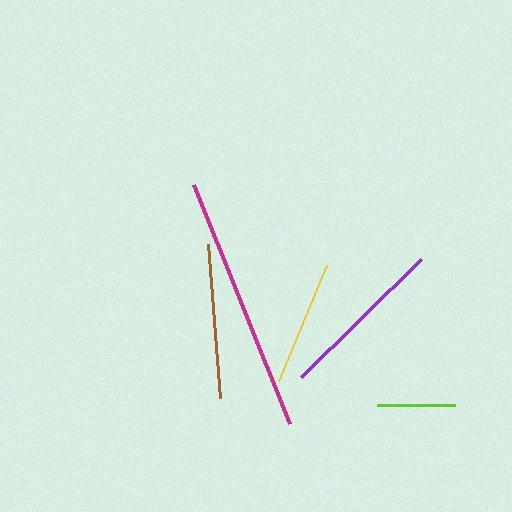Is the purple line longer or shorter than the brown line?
The purple line is longer than the brown line.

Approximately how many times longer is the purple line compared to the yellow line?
The purple line is approximately 1.3 times the length of the yellow line.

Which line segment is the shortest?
The lime line is the shortest at approximately 78 pixels.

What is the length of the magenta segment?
The magenta segment is approximately 257 pixels long.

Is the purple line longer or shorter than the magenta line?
The magenta line is longer than the purple line.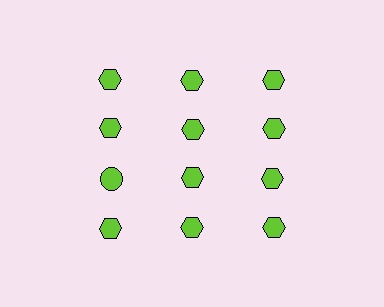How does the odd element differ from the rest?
It has a different shape: circle instead of hexagon.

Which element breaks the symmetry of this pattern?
The lime circle in the third row, leftmost column breaks the symmetry. All other shapes are lime hexagons.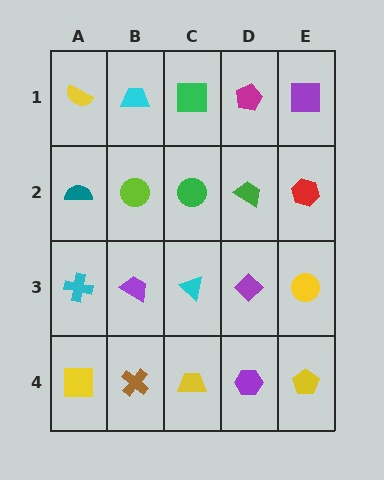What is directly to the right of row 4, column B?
A yellow trapezoid.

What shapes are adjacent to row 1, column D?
A green trapezoid (row 2, column D), a green square (row 1, column C), a purple square (row 1, column E).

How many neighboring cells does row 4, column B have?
3.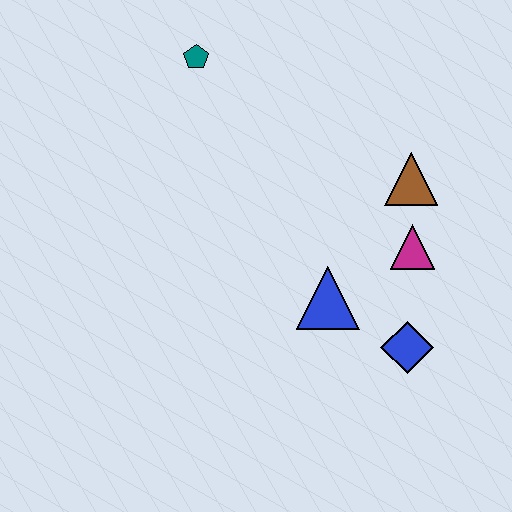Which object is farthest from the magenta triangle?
The teal pentagon is farthest from the magenta triangle.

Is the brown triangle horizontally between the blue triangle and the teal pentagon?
No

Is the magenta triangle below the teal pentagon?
Yes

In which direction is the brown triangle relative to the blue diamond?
The brown triangle is above the blue diamond.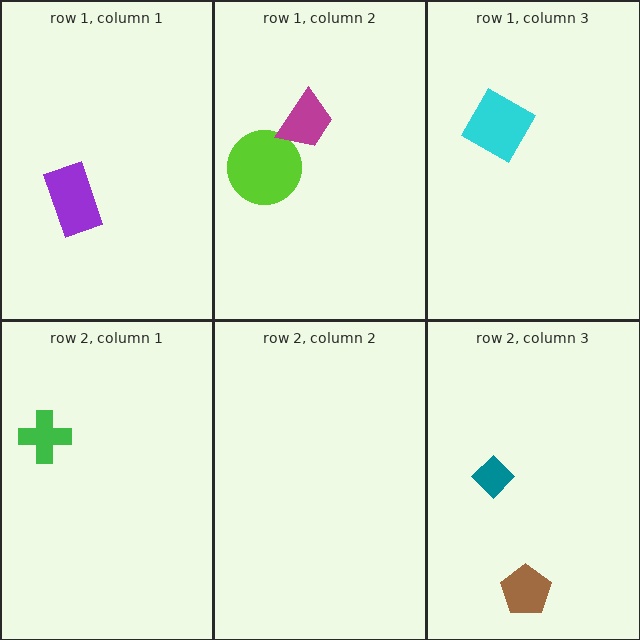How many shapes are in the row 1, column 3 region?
1.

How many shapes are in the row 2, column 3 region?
2.